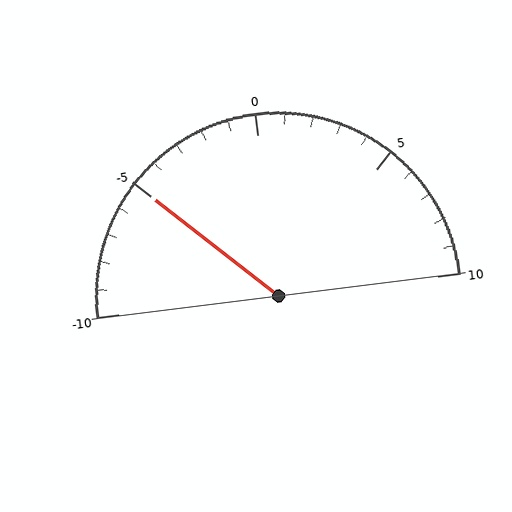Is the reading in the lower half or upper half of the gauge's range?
The reading is in the lower half of the range (-10 to 10).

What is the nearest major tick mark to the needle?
The nearest major tick mark is -5.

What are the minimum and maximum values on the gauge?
The gauge ranges from -10 to 10.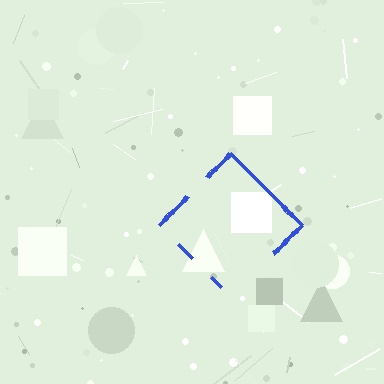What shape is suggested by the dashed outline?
The dashed outline suggests a diamond.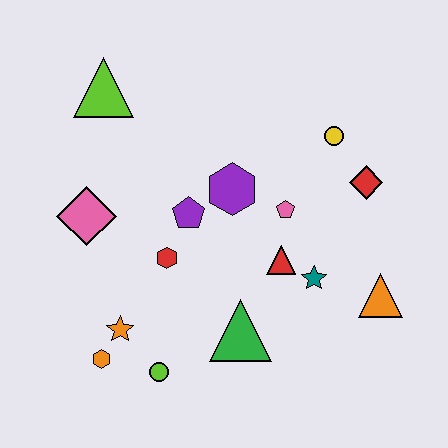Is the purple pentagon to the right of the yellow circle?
No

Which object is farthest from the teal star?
The lime triangle is farthest from the teal star.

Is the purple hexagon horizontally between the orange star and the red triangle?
Yes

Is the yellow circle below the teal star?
No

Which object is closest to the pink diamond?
The red hexagon is closest to the pink diamond.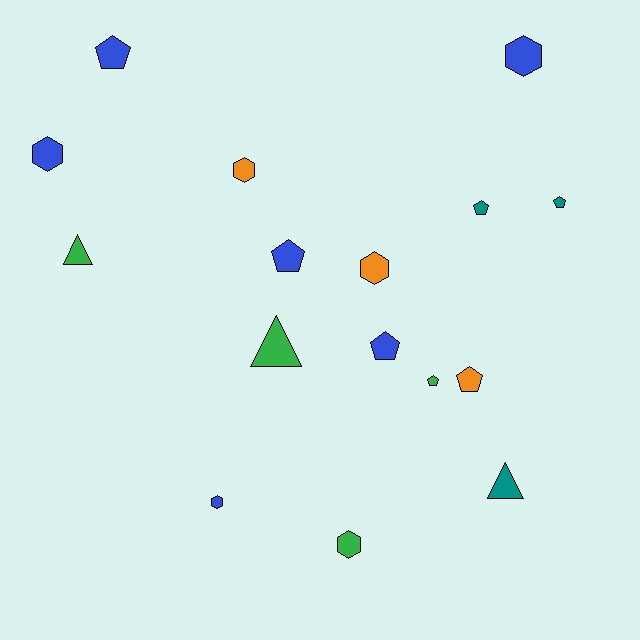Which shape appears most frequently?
Pentagon, with 7 objects.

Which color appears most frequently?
Blue, with 6 objects.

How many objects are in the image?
There are 16 objects.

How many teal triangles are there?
There is 1 teal triangle.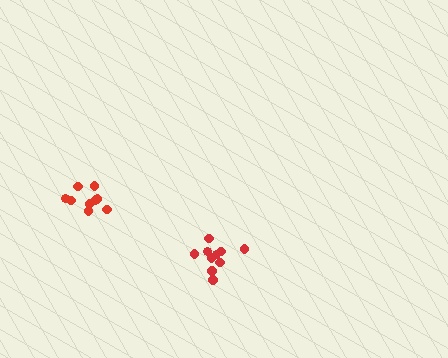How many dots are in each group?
Group 1: 10 dots, Group 2: 9 dots (19 total).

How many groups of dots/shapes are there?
There are 2 groups.